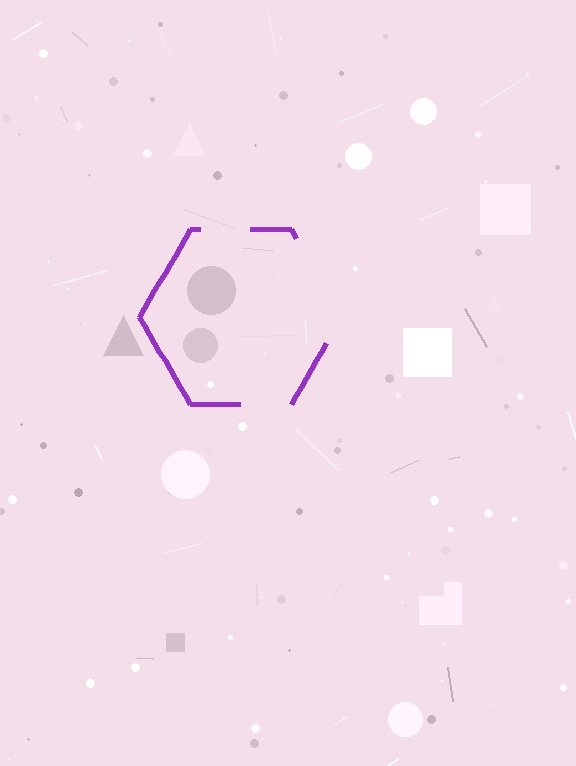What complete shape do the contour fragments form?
The contour fragments form a hexagon.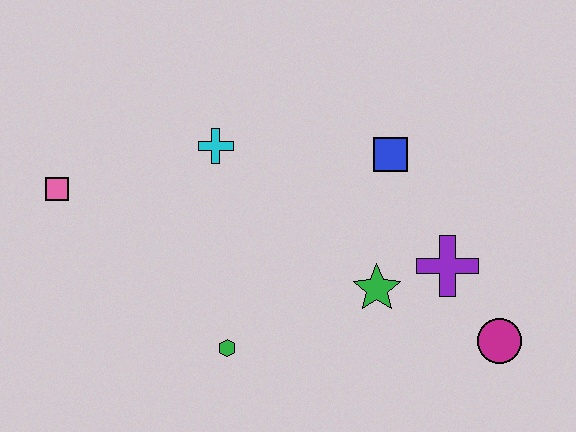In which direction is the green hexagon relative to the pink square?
The green hexagon is to the right of the pink square.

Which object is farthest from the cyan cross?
The magenta circle is farthest from the cyan cross.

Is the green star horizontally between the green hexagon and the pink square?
No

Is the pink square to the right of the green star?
No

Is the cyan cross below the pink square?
No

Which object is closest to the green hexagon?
The green star is closest to the green hexagon.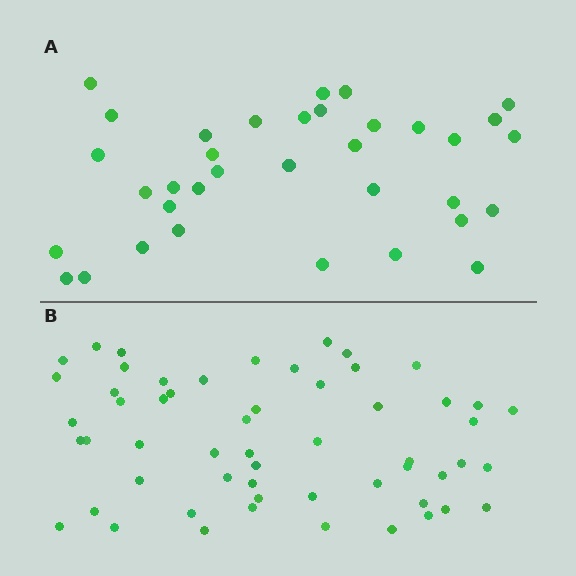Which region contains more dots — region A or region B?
Region B (the bottom region) has more dots.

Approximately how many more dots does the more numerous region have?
Region B has approximately 20 more dots than region A.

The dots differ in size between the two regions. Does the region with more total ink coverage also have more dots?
No. Region A has more total ink coverage because its dots are larger, but region B actually contains more individual dots. Total area can be misleading — the number of items is what matters here.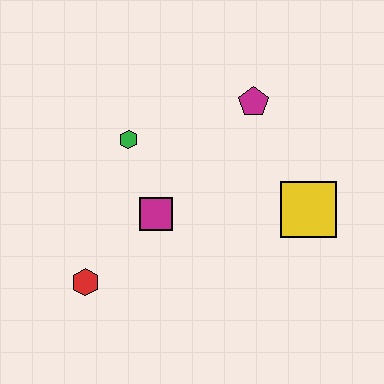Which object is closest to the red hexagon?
The magenta square is closest to the red hexagon.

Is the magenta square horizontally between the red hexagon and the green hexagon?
No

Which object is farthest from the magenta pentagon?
The red hexagon is farthest from the magenta pentagon.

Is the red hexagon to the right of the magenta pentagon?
No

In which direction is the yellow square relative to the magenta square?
The yellow square is to the right of the magenta square.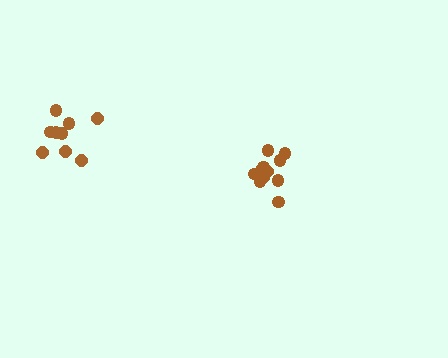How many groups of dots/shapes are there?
There are 2 groups.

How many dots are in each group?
Group 1: 11 dots, Group 2: 9 dots (20 total).